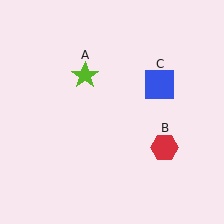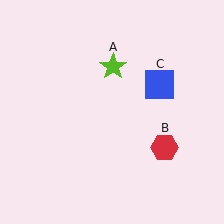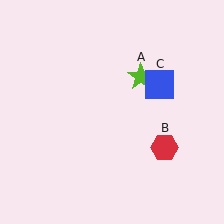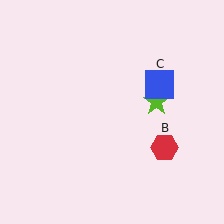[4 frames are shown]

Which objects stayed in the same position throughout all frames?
Red hexagon (object B) and blue square (object C) remained stationary.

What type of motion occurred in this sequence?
The lime star (object A) rotated clockwise around the center of the scene.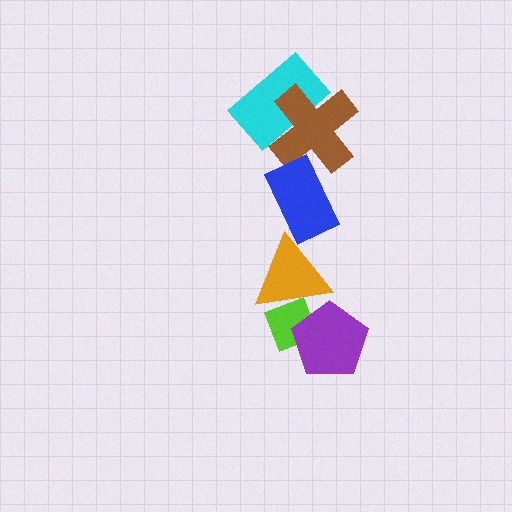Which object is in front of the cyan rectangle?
The brown cross is in front of the cyan rectangle.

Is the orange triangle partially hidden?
No, no other shape covers it.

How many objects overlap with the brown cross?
2 objects overlap with the brown cross.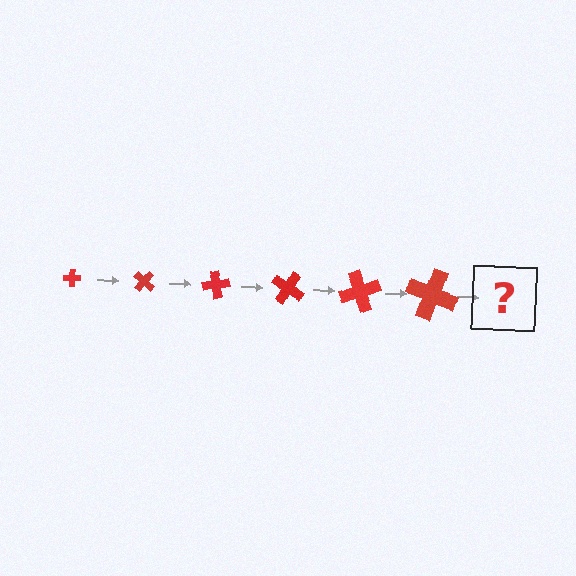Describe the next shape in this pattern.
It should be a cross, larger than the previous one and rotated 240 degrees from the start.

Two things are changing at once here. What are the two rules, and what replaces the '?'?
The two rules are that the cross grows larger each step and it rotates 40 degrees each step. The '?' should be a cross, larger than the previous one and rotated 240 degrees from the start.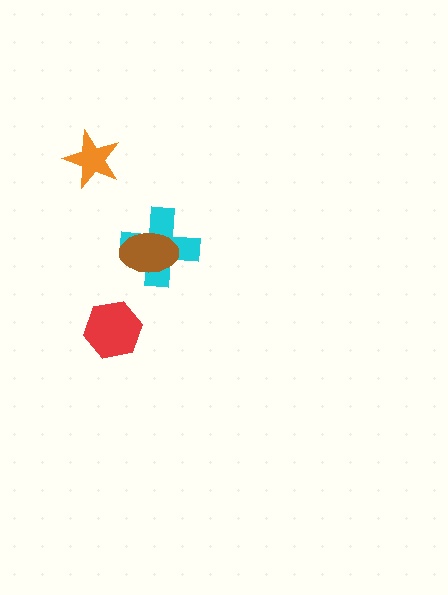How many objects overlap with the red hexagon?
0 objects overlap with the red hexagon.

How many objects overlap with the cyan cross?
1 object overlaps with the cyan cross.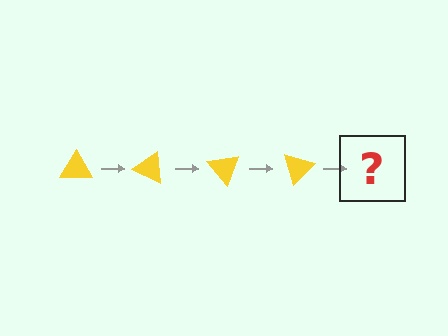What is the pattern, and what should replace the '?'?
The pattern is that the triangle rotates 25 degrees each step. The '?' should be a yellow triangle rotated 100 degrees.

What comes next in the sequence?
The next element should be a yellow triangle rotated 100 degrees.